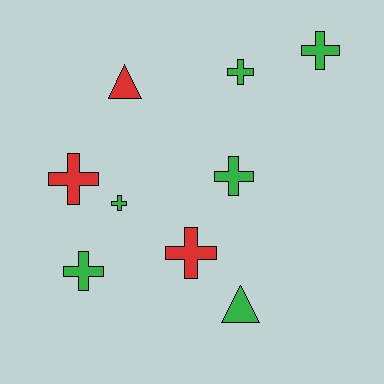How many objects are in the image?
There are 9 objects.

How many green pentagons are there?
There are no green pentagons.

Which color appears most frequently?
Green, with 6 objects.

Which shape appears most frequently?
Cross, with 7 objects.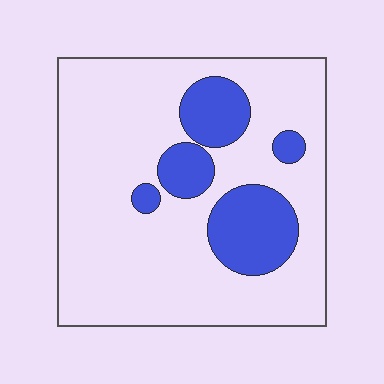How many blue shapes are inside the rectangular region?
5.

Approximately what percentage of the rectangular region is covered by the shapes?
Approximately 20%.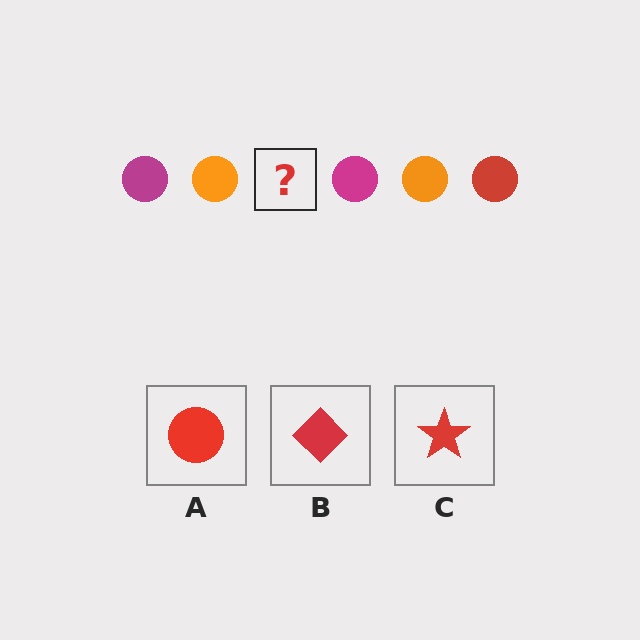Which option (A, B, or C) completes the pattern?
A.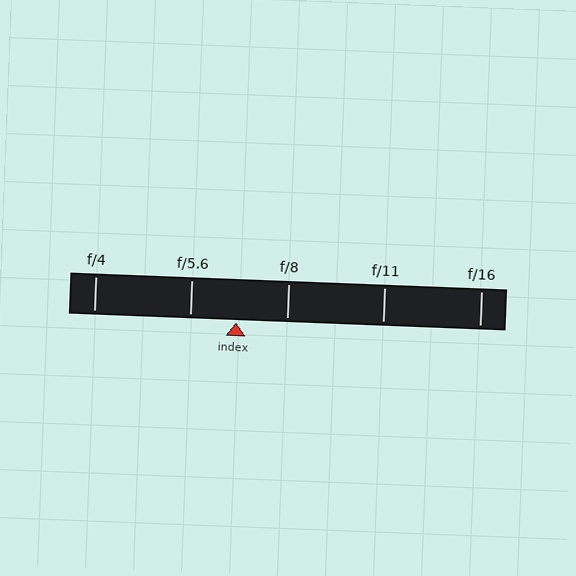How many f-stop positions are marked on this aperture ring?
There are 5 f-stop positions marked.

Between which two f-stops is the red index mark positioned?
The index mark is between f/5.6 and f/8.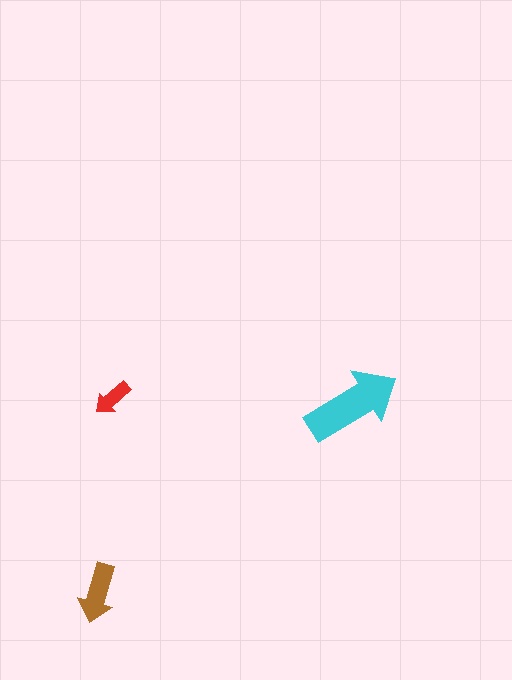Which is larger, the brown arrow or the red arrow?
The brown one.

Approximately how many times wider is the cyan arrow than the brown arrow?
About 1.5 times wider.